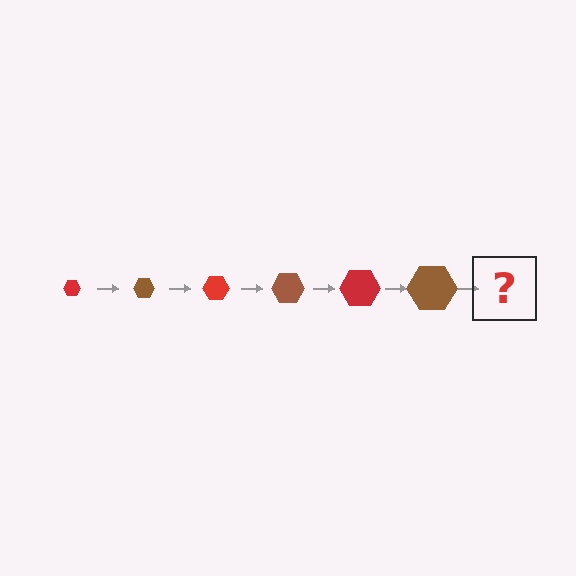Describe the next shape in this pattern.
It should be a red hexagon, larger than the previous one.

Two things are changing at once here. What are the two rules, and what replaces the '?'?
The two rules are that the hexagon grows larger each step and the color cycles through red and brown. The '?' should be a red hexagon, larger than the previous one.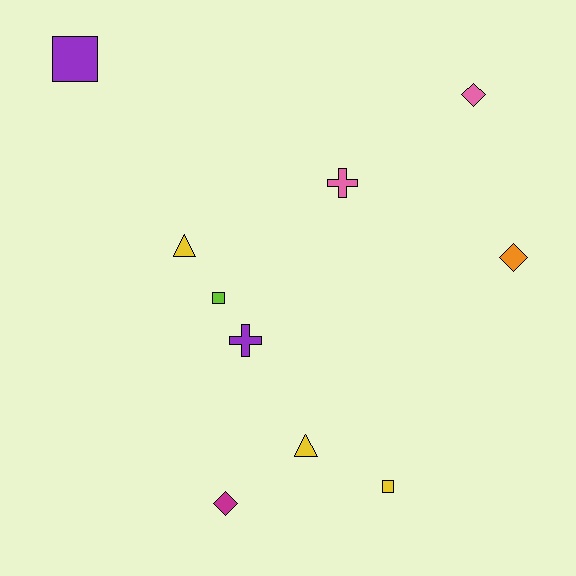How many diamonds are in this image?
There are 3 diamonds.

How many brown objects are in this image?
There are no brown objects.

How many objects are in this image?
There are 10 objects.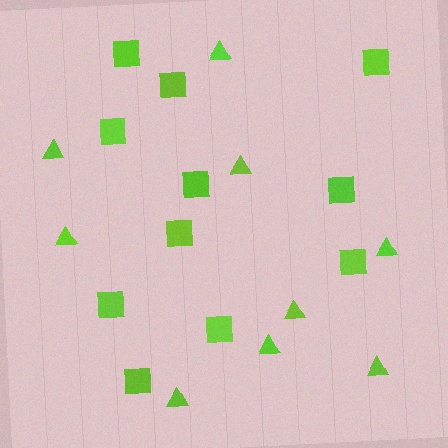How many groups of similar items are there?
There are 2 groups: one group of triangles (9) and one group of squares (11).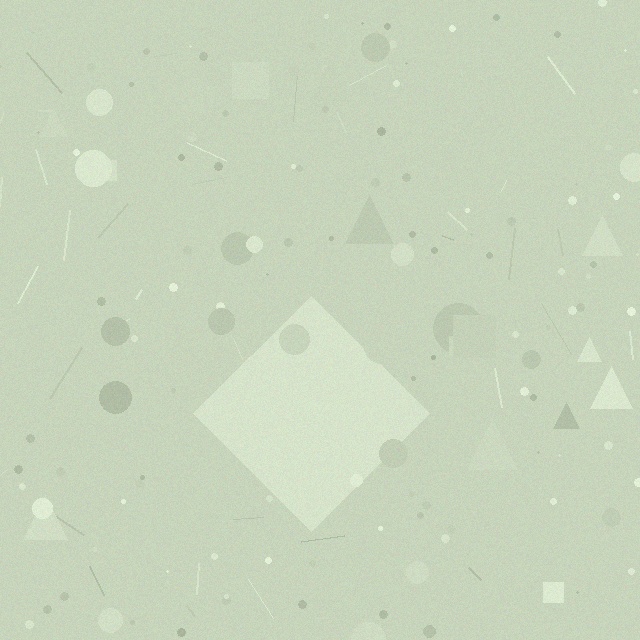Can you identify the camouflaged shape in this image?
The camouflaged shape is a diamond.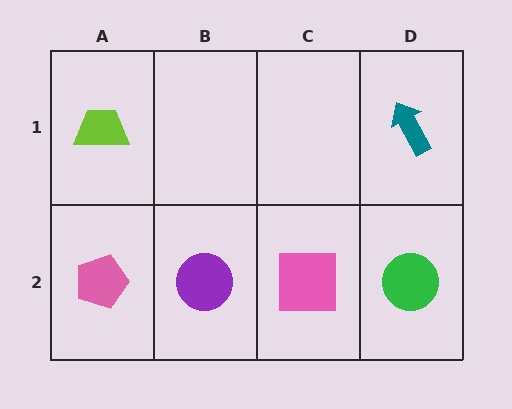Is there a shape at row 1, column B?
No, that cell is empty.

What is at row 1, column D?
A teal arrow.